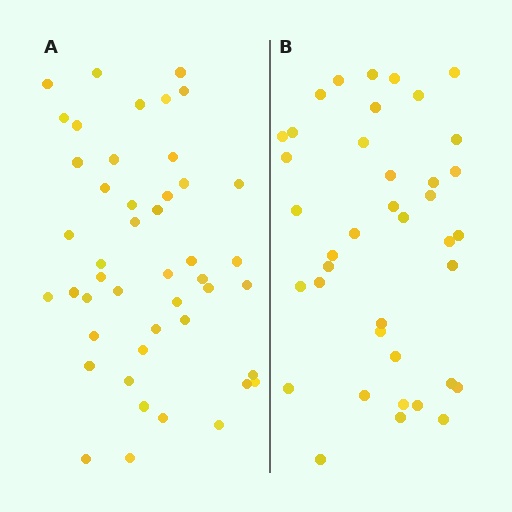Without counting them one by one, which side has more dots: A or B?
Region A (the left region) has more dots.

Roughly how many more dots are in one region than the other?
Region A has roughly 8 or so more dots than region B.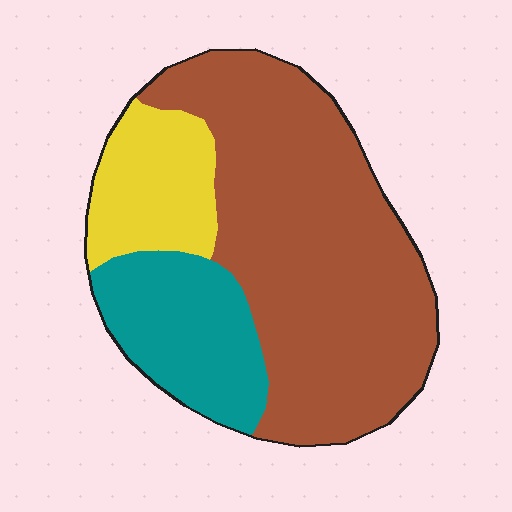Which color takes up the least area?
Yellow, at roughly 15%.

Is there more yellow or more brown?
Brown.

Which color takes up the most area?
Brown, at roughly 60%.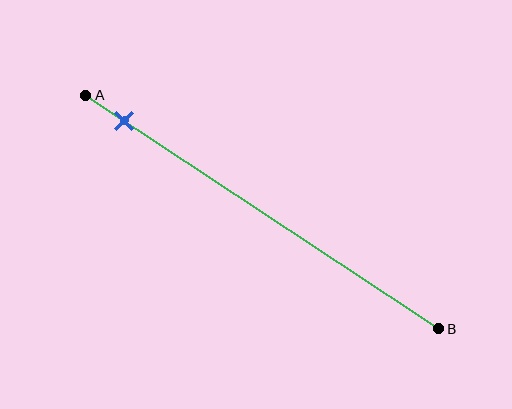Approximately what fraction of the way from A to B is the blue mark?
The blue mark is approximately 10% of the way from A to B.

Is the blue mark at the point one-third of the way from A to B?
No, the mark is at about 10% from A, not at the 33% one-third point.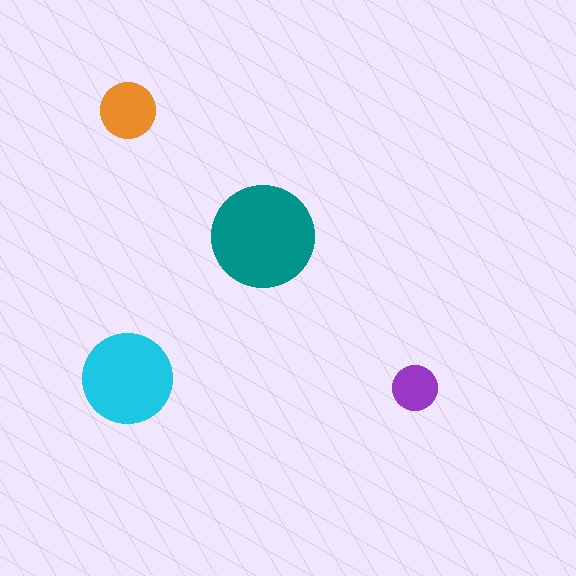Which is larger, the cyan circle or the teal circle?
The teal one.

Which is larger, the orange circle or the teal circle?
The teal one.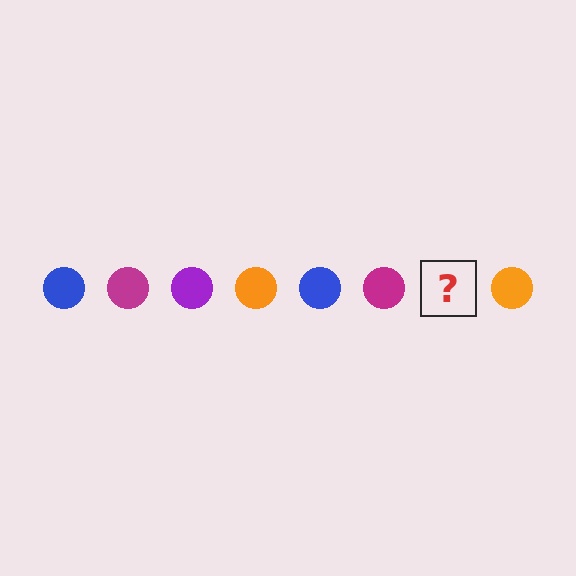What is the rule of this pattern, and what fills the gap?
The rule is that the pattern cycles through blue, magenta, purple, orange circles. The gap should be filled with a purple circle.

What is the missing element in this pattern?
The missing element is a purple circle.